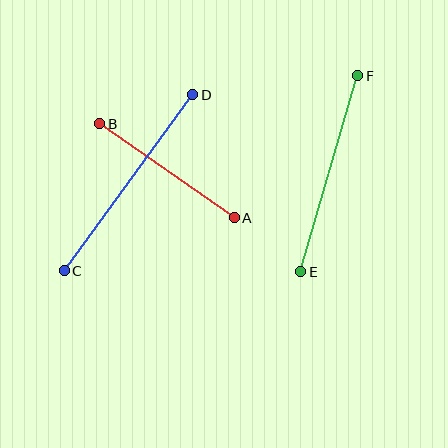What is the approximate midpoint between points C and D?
The midpoint is at approximately (128, 183) pixels.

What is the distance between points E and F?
The distance is approximately 204 pixels.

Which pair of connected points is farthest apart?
Points C and D are farthest apart.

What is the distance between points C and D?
The distance is approximately 218 pixels.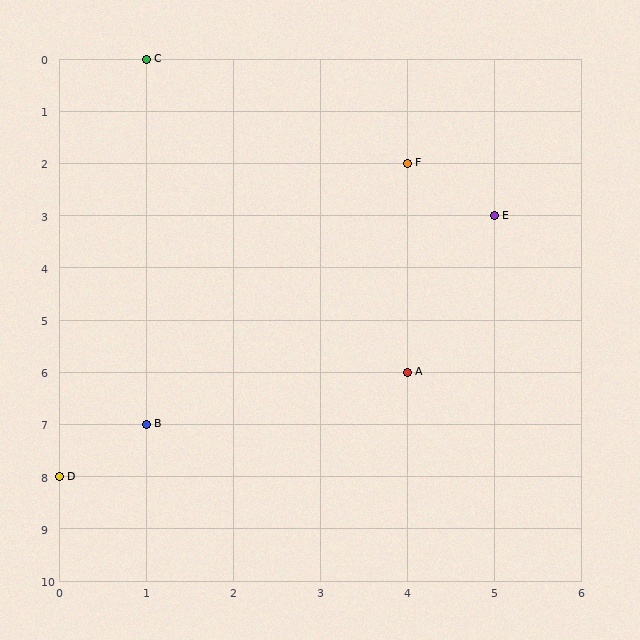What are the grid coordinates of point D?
Point D is at grid coordinates (0, 8).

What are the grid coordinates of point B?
Point B is at grid coordinates (1, 7).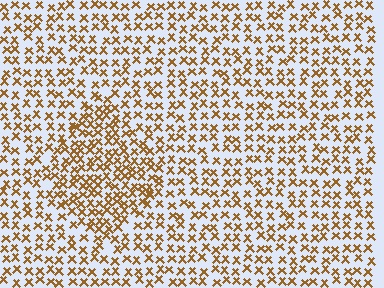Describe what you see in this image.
The image contains small brown elements arranged at two different densities. A diamond-shaped region is visible where the elements are more densely packed than the surrounding area.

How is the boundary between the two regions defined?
The boundary is defined by a change in element density (approximately 1.6x ratio). All elements are the same color, size, and shape.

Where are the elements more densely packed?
The elements are more densely packed inside the diamond boundary.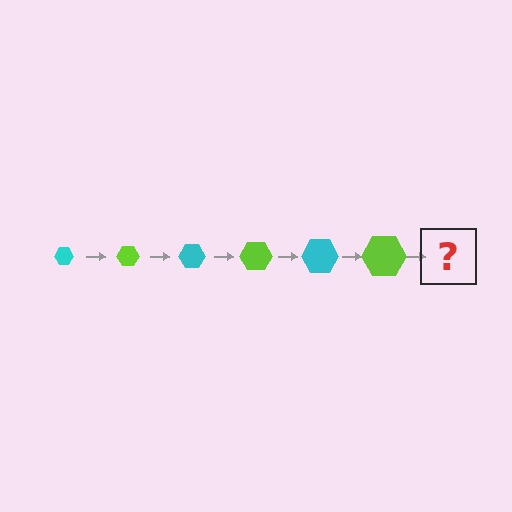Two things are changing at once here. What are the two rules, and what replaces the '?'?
The two rules are that the hexagon grows larger each step and the color cycles through cyan and lime. The '?' should be a cyan hexagon, larger than the previous one.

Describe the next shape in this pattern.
It should be a cyan hexagon, larger than the previous one.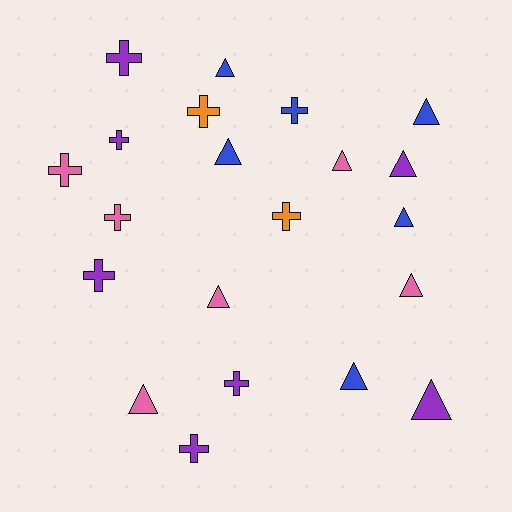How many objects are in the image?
There are 21 objects.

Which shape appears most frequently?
Triangle, with 11 objects.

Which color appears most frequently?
Purple, with 7 objects.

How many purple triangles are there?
There are 2 purple triangles.